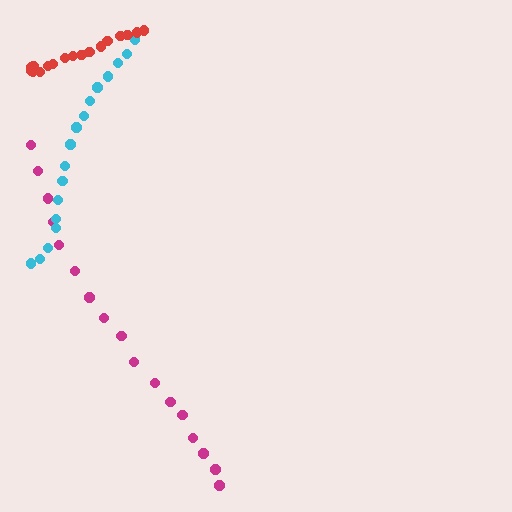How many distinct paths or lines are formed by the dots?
There are 3 distinct paths.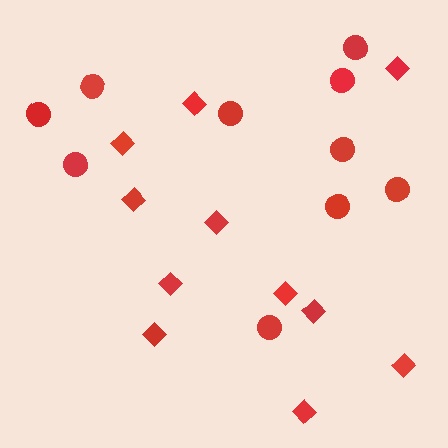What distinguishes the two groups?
There are 2 groups: one group of diamonds (11) and one group of circles (10).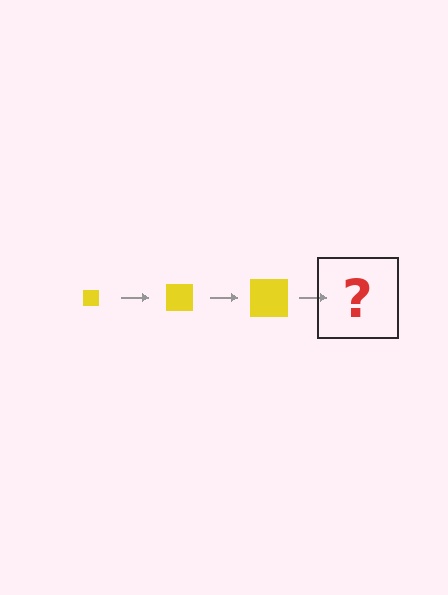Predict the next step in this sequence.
The next step is a yellow square, larger than the previous one.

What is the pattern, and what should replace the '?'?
The pattern is that the square gets progressively larger each step. The '?' should be a yellow square, larger than the previous one.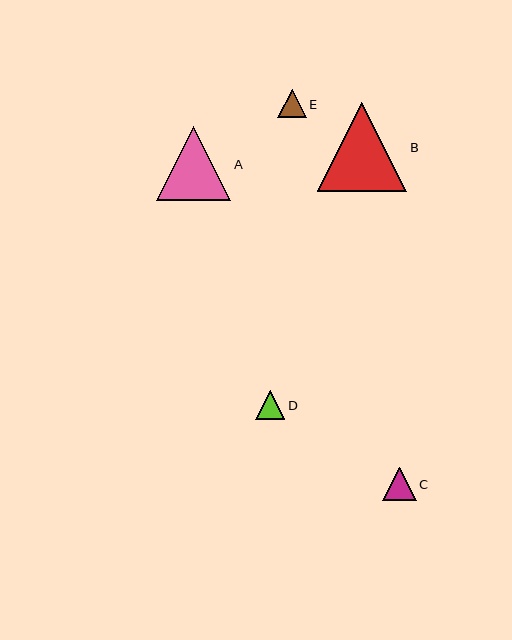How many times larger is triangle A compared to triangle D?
Triangle A is approximately 2.5 times the size of triangle D.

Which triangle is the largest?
Triangle B is the largest with a size of approximately 90 pixels.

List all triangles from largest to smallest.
From largest to smallest: B, A, C, D, E.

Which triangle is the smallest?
Triangle E is the smallest with a size of approximately 28 pixels.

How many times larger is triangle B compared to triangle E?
Triangle B is approximately 3.2 times the size of triangle E.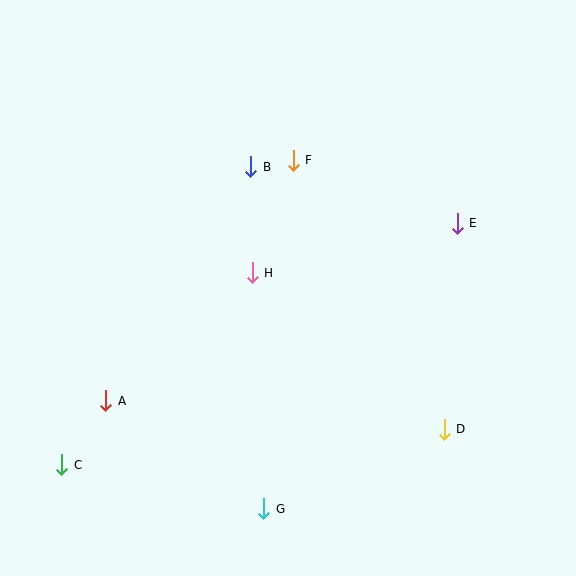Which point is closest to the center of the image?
Point H at (252, 273) is closest to the center.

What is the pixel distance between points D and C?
The distance between D and C is 384 pixels.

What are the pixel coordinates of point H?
Point H is at (252, 273).